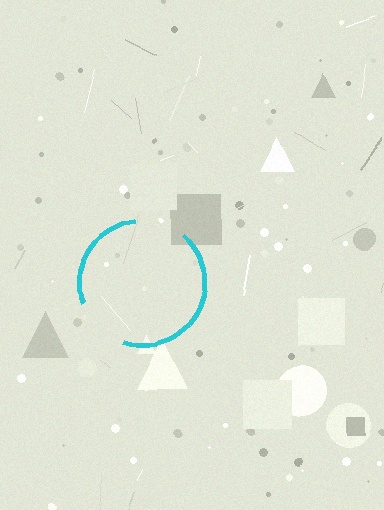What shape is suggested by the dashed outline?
The dashed outline suggests a circle.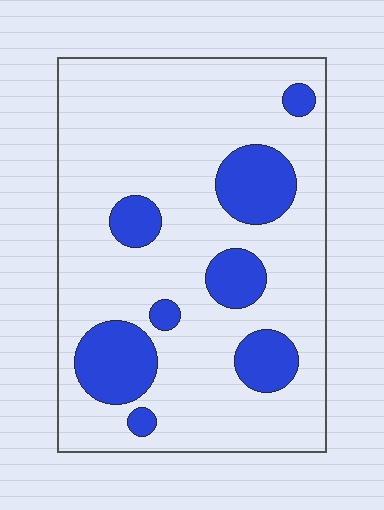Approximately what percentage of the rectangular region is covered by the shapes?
Approximately 20%.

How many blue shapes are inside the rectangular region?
8.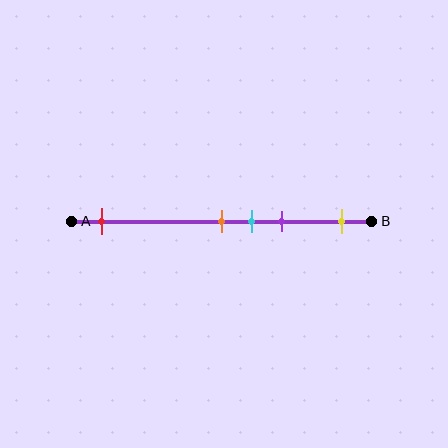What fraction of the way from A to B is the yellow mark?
The yellow mark is approximately 90% (0.9) of the way from A to B.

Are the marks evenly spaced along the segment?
No, the marks are not evenly spaced.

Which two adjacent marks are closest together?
The orange and cyan marks are the closest adjacent pair.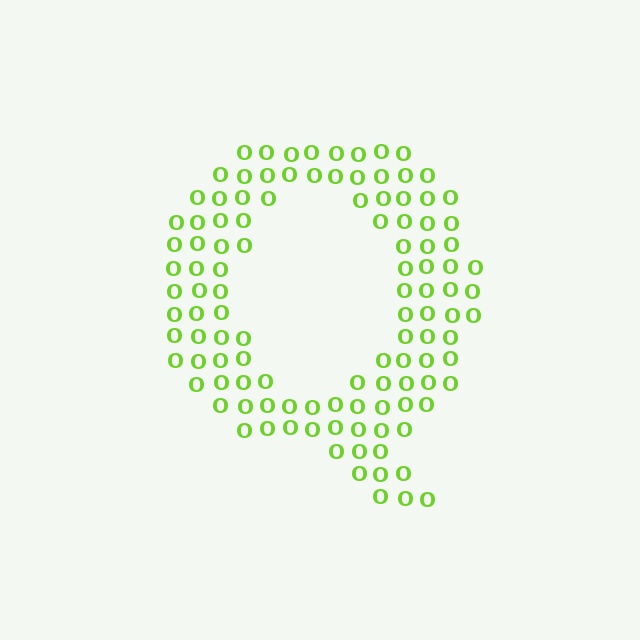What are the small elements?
The small elements are letter O's.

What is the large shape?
The large shape is the letter Q.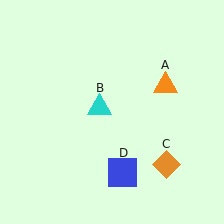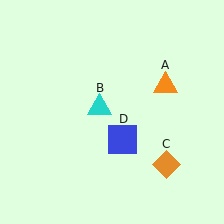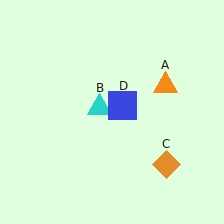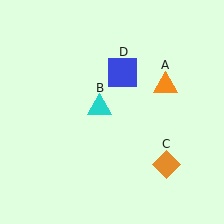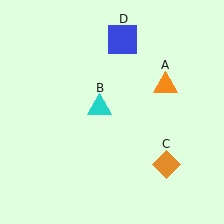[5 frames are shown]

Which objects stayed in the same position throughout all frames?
Orange triangle (object A) and cyan triangle (object B) and orange diamond (object C) remained stationary.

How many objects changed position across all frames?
1 object changed position: blue square (object D).